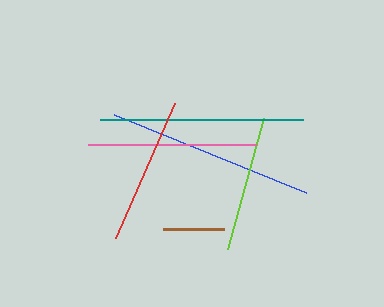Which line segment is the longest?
The blue line is the longest at approximately 207 pixels.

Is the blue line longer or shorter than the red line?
The blue line is longer than the red line.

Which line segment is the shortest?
The brown line is the shortest at approximately 61 pixels.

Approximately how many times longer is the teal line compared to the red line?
The teal line is approximately 1.4 times the length of the red line.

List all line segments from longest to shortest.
From longest to shortest: blue, teal, pink, red, lime, brown.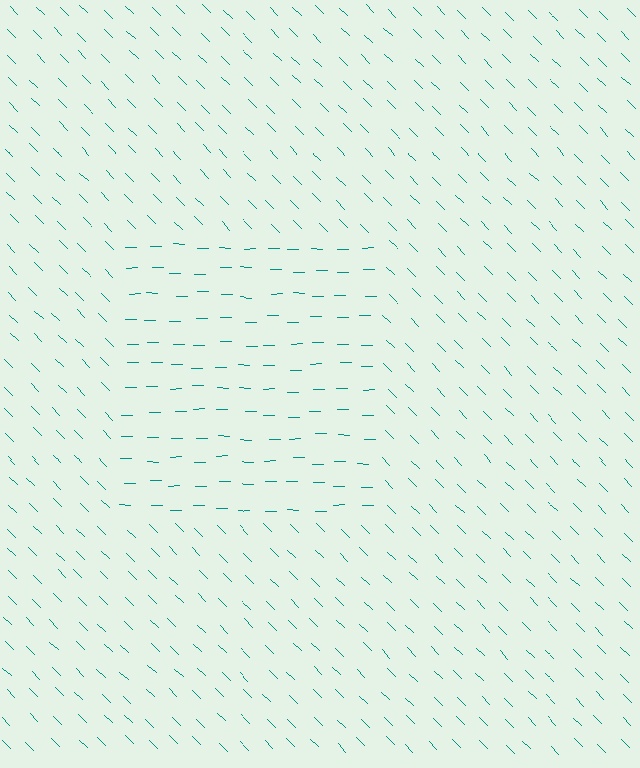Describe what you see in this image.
The image is filled with small teal line segments. A rectangle region in the image has lines oriented differently from the surrounding lines, creating a visible texture boundary.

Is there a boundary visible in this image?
Yes, there is a texture boundary formed by a change in line orientation.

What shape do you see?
I see a rectangle.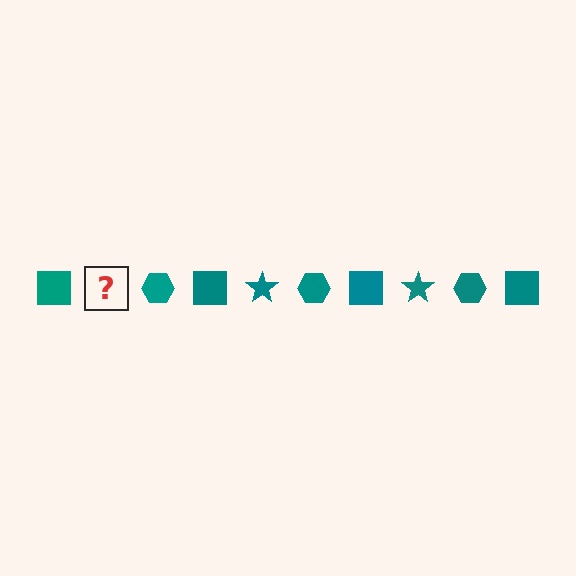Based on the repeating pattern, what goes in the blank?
The blank should be a teal star.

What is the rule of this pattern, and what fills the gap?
The rule is that the pattern cycles through square, star, hexagon shapes in teal. The gap should be filled with a teal star.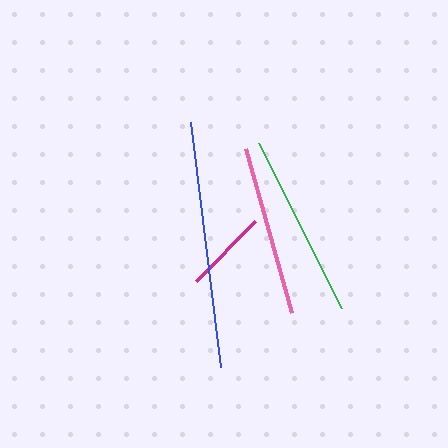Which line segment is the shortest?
The magenta line is the shortest at approximately 84 pixels.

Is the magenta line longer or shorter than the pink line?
The pink line is longer than the magenta line.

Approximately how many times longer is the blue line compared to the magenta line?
The blue line is approximately 2.9 times the length of the magenta line.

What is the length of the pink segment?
The pink segment is approximately 170 pixels long.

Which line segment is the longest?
The blue line is the longest at approximately 247 pixels.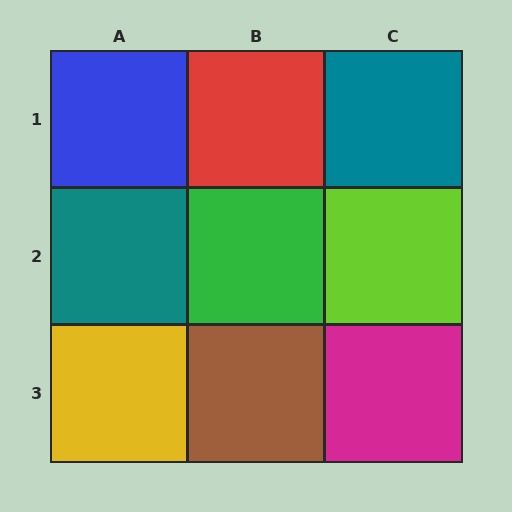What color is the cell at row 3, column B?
Brown.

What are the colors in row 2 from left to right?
Teal, green, lime.